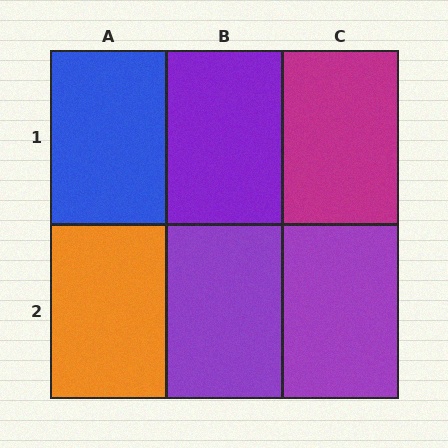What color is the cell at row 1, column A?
Blue.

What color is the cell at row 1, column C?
Magenta.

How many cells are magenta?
1 cell is magenta.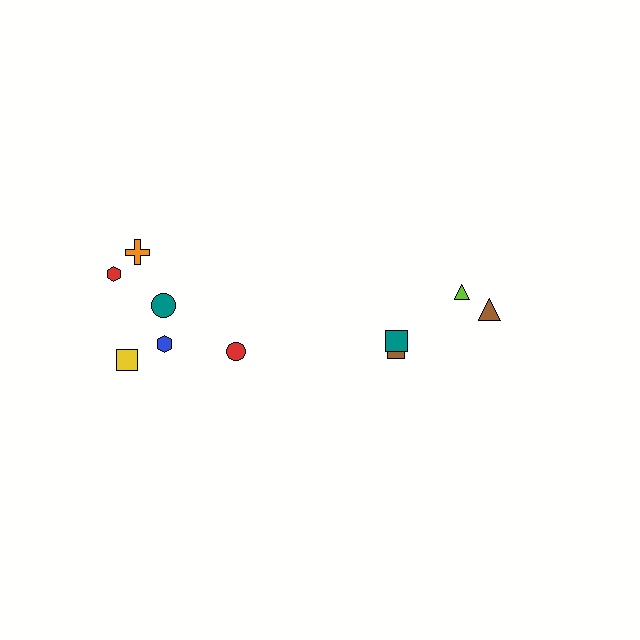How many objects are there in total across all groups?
There are 10 objects.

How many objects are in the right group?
There are 4 objects.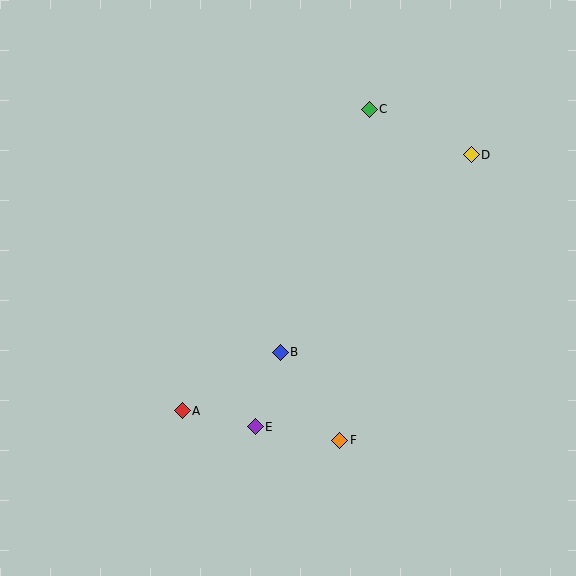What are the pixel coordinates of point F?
Point F is at (340, 440).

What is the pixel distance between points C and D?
The distance between C and D is 112 pixels.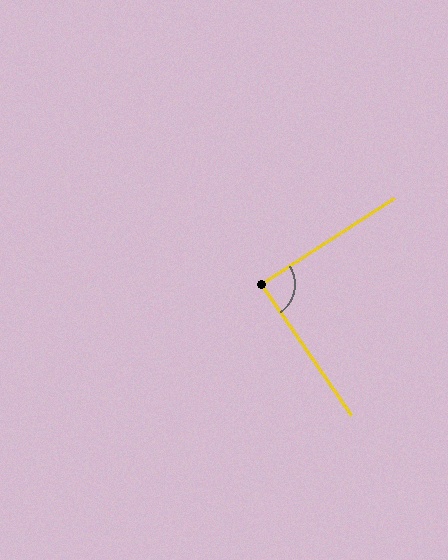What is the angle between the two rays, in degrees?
Approximately 89 degrees.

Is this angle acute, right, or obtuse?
It is approximately a right angle.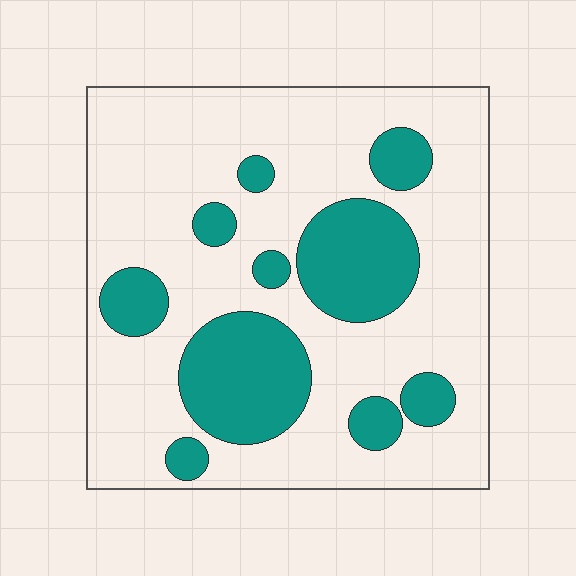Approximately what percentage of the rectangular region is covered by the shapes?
Approximately 25%.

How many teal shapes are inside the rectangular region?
10.